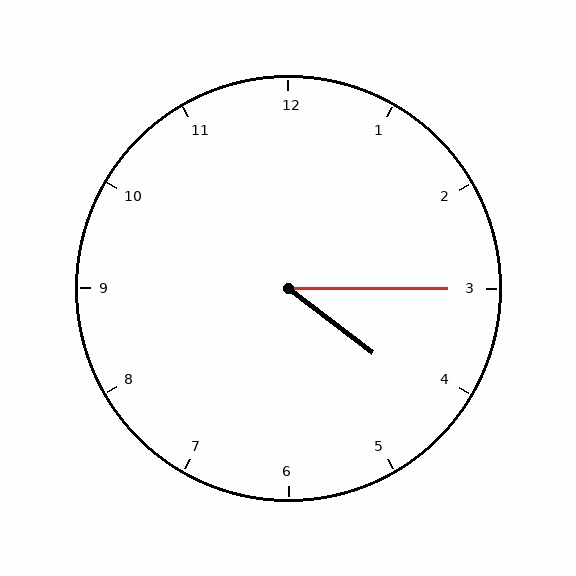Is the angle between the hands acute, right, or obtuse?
It is acute.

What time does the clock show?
4:15.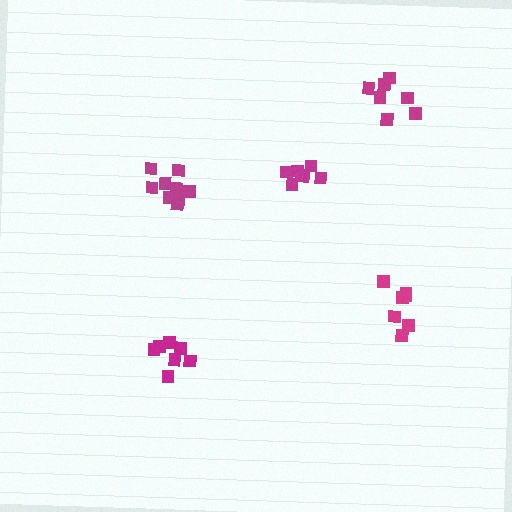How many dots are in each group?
Group 1: 7 dots, Group 2: 7 dots, Group 3: 9 dots, Group 4: 7 dots, Group 5: 7 dots (37 total).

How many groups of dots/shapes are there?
There are 5 groups.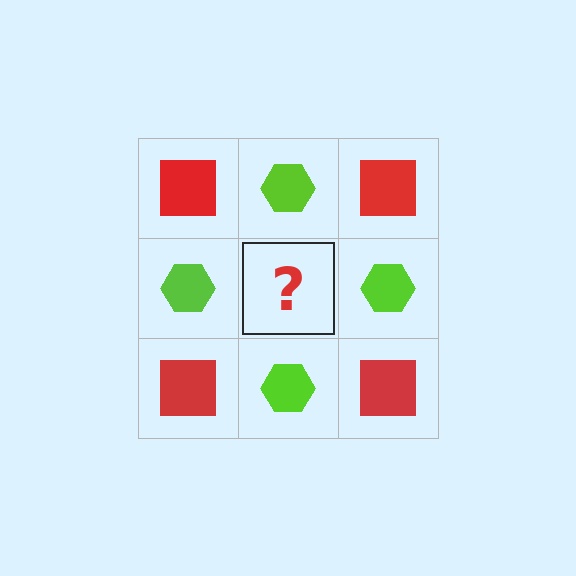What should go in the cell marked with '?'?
The missing cell should contain a red square.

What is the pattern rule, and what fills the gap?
The rule is that it alternates red square and lime hexagon in a checkerboard pattern. The gap should be filled with a red square.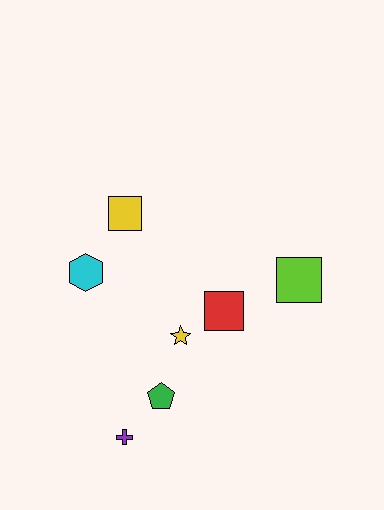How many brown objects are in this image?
There are no brown objects.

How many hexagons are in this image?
There is 1 hexagon.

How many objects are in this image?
There are 7 objects.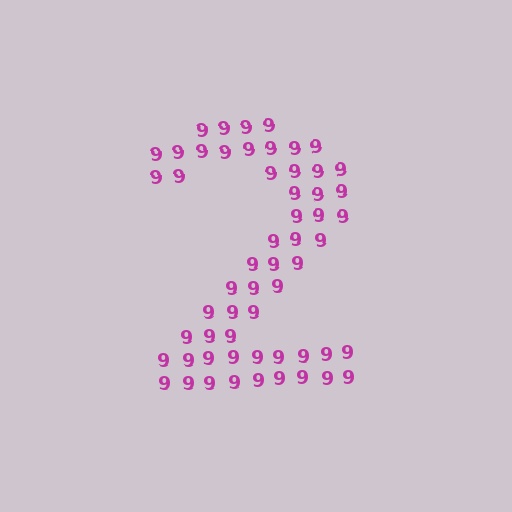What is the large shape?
The large shape is the digit 2.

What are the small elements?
The small elements are digit 9's.